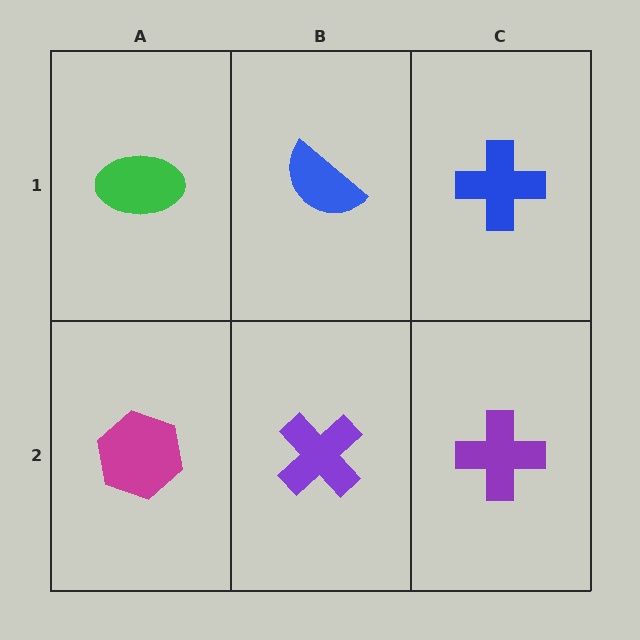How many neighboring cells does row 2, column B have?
3.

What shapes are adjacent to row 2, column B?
A blue semicircle (row 1, column B), a magenta hexagon (row 2, column A), a purple cross (row 2, column C).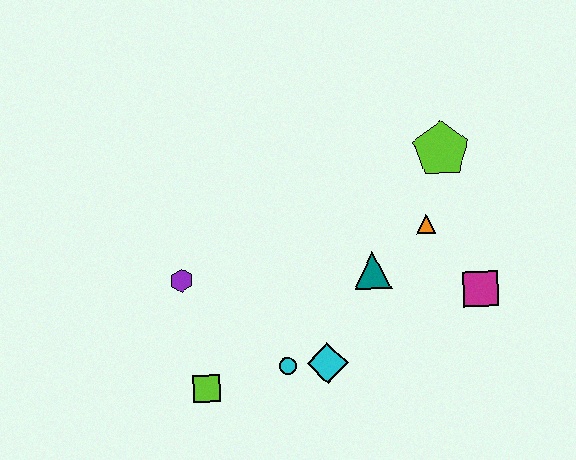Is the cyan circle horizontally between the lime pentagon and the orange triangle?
No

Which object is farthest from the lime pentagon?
The lime square is farthest from the lime pentagon.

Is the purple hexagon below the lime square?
No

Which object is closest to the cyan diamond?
The cyan circle is closest to the cyan diamond.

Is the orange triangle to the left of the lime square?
No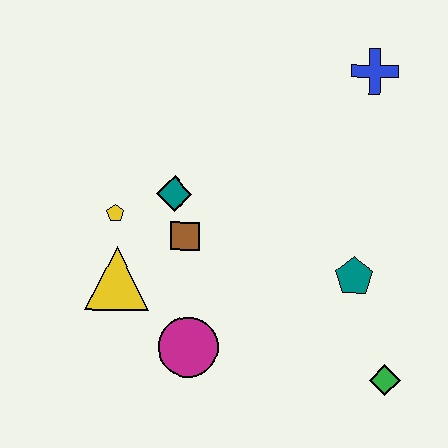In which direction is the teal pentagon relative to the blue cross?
The teal pentagon is below the blue cross.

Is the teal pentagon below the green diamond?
No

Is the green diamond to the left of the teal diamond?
No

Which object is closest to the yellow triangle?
The yellow pentagon is closest to the yellow triangle.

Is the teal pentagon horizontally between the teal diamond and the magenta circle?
No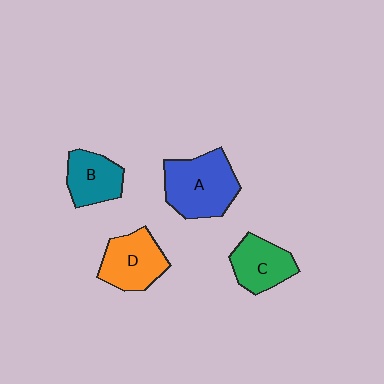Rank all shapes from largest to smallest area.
From largest to smallest: A (blue), D (orange), C (green), B (teal).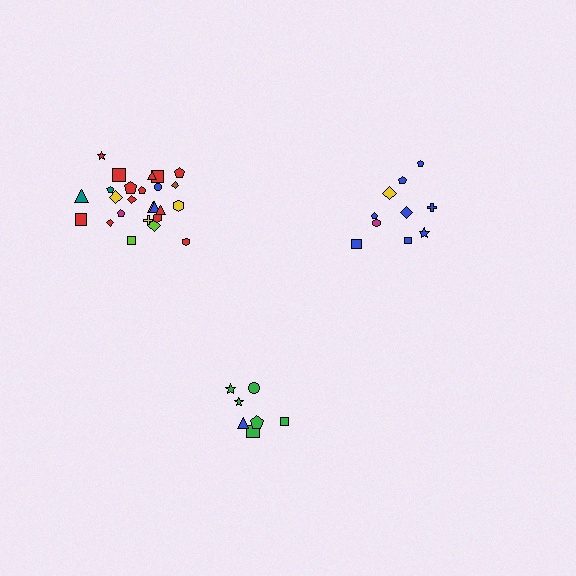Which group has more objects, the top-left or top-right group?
The top-left group.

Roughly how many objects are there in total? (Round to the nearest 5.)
Roughly 40 objects in total.